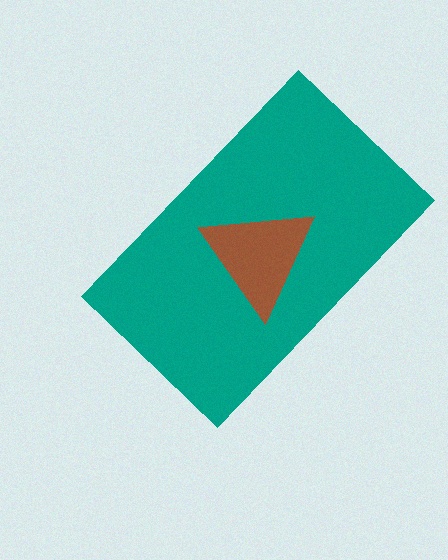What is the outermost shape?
The teal rectangle.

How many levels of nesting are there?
2.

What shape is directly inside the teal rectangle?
The brown triangle.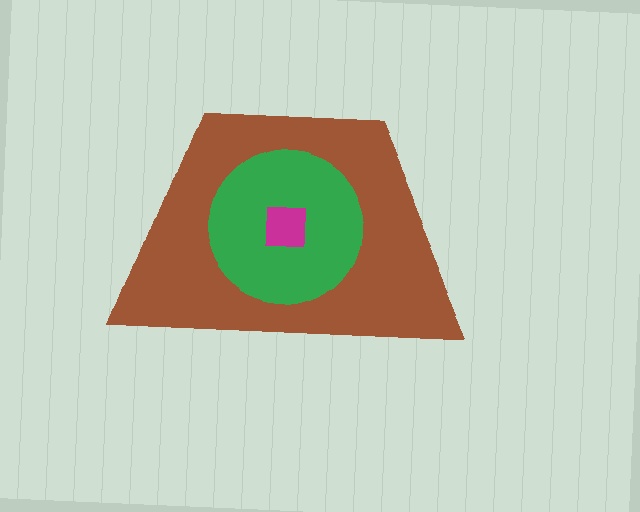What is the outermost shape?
The brown trapezoid.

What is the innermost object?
The magenta square.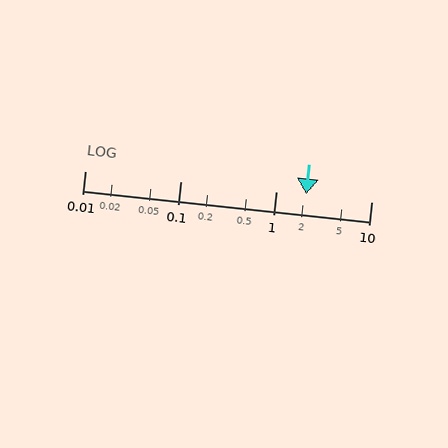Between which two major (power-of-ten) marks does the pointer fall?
The pointer is between 1 and 10.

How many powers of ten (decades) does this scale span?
The scale spans 3 decades, from 0.01 to 10.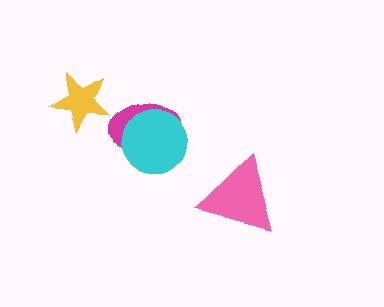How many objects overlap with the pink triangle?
0 objects overlap with the pink triangle.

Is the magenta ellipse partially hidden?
Yes, it is partially covered by another shape.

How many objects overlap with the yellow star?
0 objects overlap with the yellow star.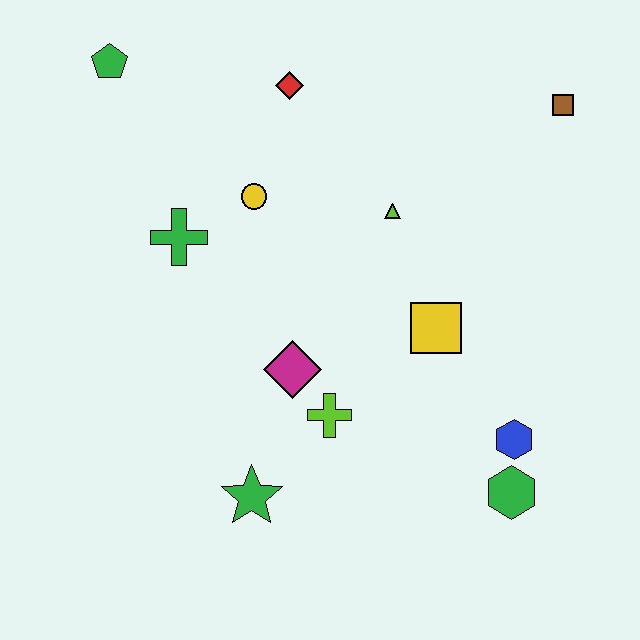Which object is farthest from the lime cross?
The green pentagon is farthest from the lime cross.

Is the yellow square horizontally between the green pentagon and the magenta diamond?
No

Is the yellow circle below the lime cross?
No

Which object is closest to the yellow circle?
The green cross is closest to the yellow circle.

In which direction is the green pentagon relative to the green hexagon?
The green pentagon is above the green hexagon.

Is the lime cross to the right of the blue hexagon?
No